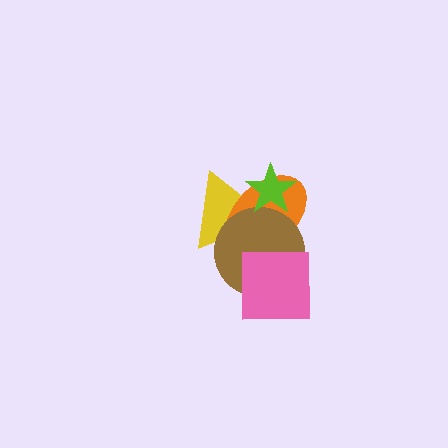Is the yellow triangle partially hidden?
Yes, it is partially covered by another shape.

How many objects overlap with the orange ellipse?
4 objects overlap with the orange ellipse.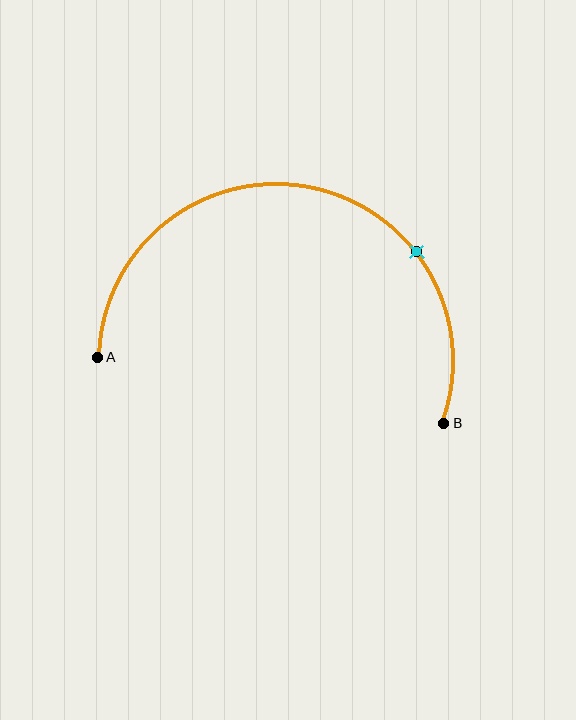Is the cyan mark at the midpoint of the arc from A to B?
No. The cyan mark lies on the arc but is closer to endpoint B. The arc midpoint would be at the point on the curve equidistant along the arc from both A and B.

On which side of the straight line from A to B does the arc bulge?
The arc bulges above the straight line connecting A and B.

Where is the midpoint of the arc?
The arc midpoint is the point on the curve farthest from the straight line joining A and B. It sits above that line.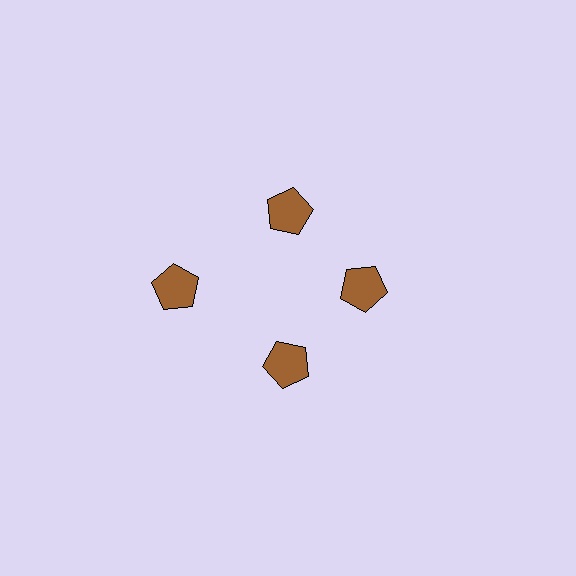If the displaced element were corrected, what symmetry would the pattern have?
It would have 4-fold rotational symmetry — the pattern would map onto itself every 90 degrees.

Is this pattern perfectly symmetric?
No. The 4 brown pentagons are arranged in a ring, but one element near the 9 o'clock position is pushed outward from the center, breaking the 4-fold rotational symmetry.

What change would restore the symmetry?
The symmetry would be restored by moving it inward, back onto the ring so that all 4 pentagons sit at equal angles and equal distance from the center.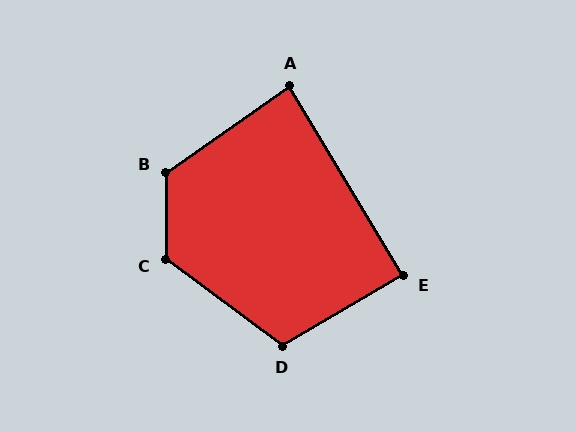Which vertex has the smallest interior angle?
A, at approximately 86 degrees.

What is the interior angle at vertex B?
Approximately 125 degrees (obtuse).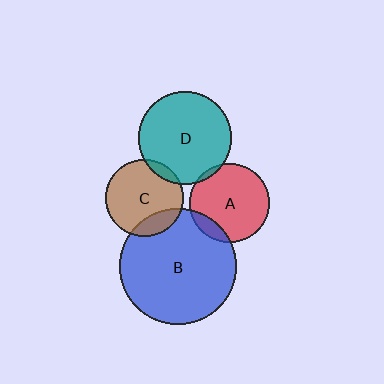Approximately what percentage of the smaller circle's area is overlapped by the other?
Approximately 10%.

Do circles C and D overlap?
Yes.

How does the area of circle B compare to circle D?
Approximately 1.6 times.